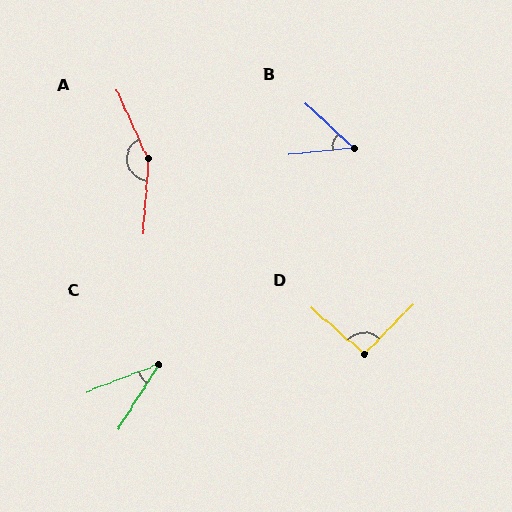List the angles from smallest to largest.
C (36°), B (50°), D (93°), A (151°).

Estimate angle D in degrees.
Approximately 93 degrees.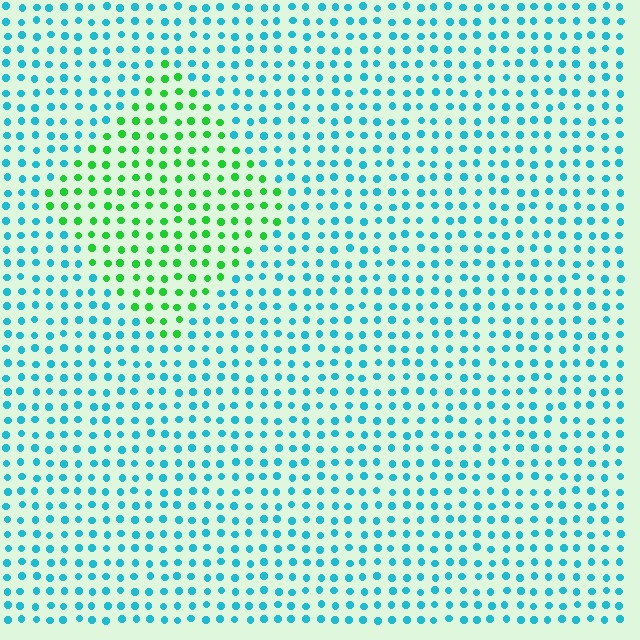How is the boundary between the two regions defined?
The boundary is defined purely by a slight shift in hue (about 61 degrees). Spacing, size, and orientation are identical on both sides.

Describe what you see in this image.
The image is filled with small cyan elements in a uniform arrangement. A diamond-shaped region is visible where the elements are tinted to a slightly different hue, forming a subtle color boundary.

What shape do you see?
I see a diamond.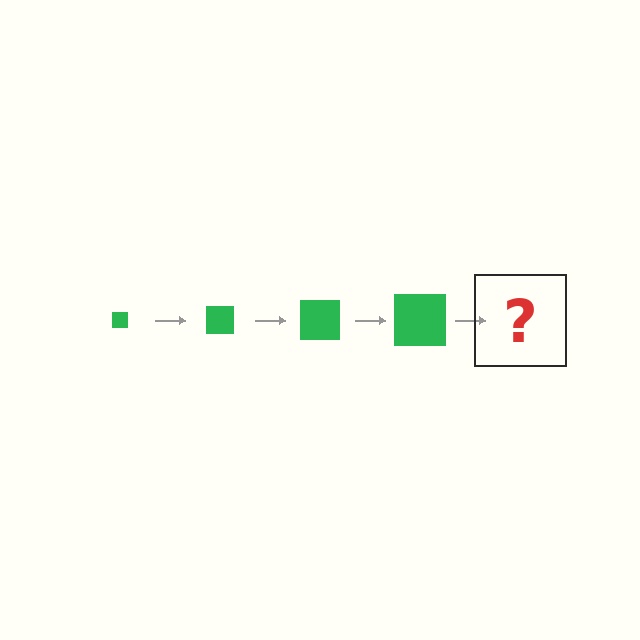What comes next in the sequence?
The next element should be a green square, larger than the previous one.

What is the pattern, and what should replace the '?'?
The pattern is that the square gets progressively larger each step. The '?' should be a green square, larger than the previous one.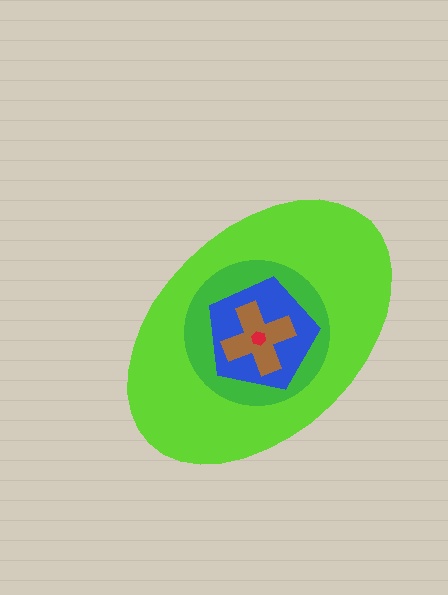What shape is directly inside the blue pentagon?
The brown cross.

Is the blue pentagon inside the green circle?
Yes.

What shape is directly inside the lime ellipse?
The green circle.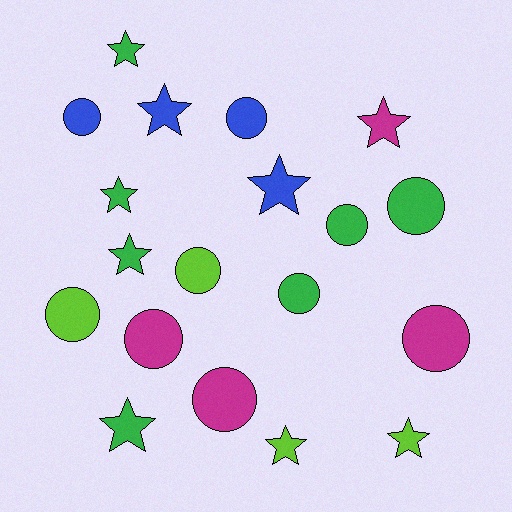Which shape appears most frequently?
Circle, with 10 objects.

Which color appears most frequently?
Green, with 7 objects.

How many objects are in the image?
There are 19 objects.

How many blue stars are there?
There are 2 blue stars.